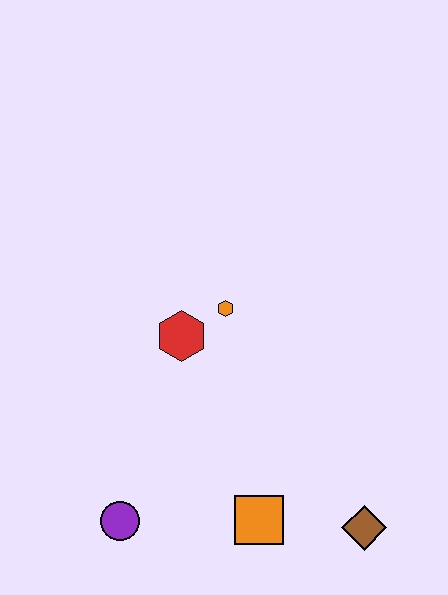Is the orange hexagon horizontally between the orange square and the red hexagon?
Yes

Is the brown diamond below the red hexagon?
Yes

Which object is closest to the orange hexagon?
The red hexagon is closest to the orange hexagon.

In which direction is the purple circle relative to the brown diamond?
The purple circle is to the left of the brown diamond.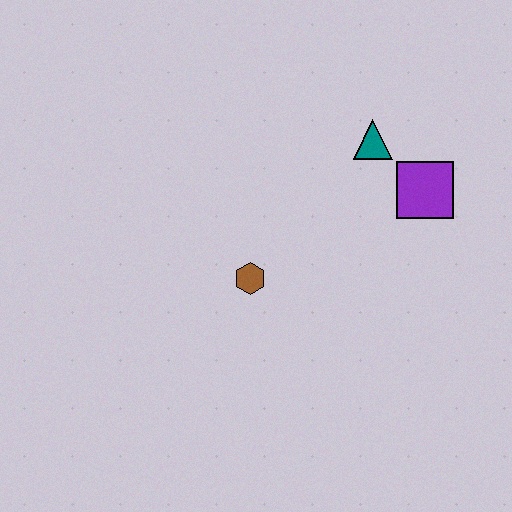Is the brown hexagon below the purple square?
Yes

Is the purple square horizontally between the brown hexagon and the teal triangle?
No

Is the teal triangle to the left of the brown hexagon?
No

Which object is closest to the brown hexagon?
The teal triangle is closest to the brown hexagon.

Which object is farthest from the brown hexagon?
The purple square is farthest from the brown hexagon.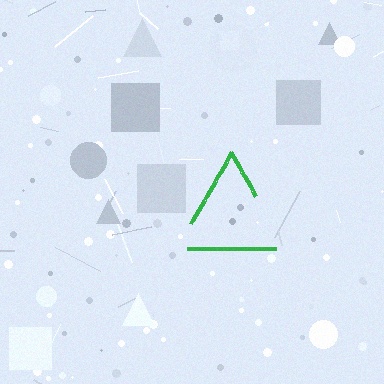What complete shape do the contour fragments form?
The contour fragments form a triangle.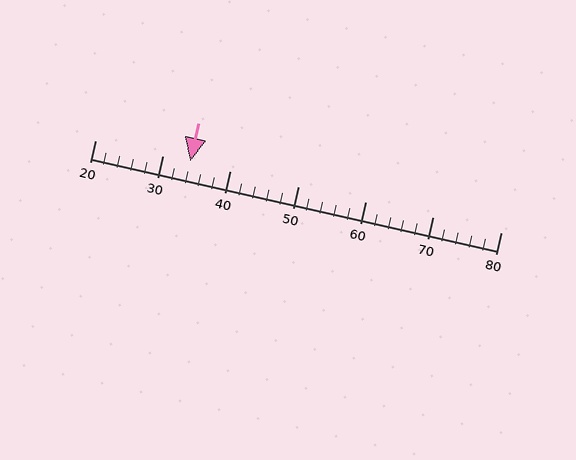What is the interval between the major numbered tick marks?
The major tick marks are spaced 10 units apart.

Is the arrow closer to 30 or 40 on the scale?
The arrow is closer to 30.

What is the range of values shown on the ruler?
The ruler shows values from 20 to 80.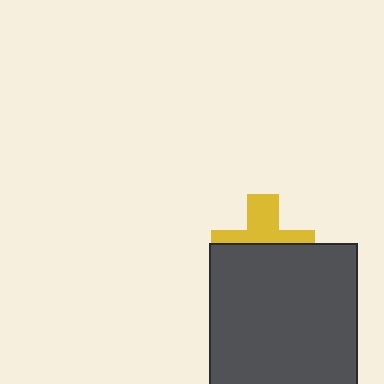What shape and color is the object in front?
The object in front is a dark gray square.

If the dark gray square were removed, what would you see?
You would see the complete yellow cross.